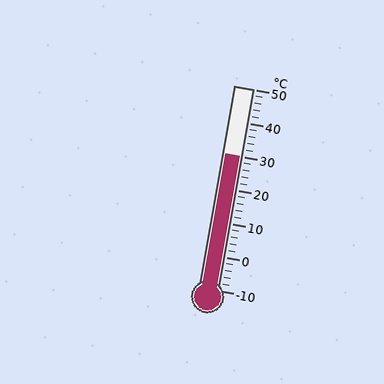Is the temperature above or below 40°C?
The temperature is below 40°C.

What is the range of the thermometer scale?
The thermometer scale ranges from -10°C to 50°C.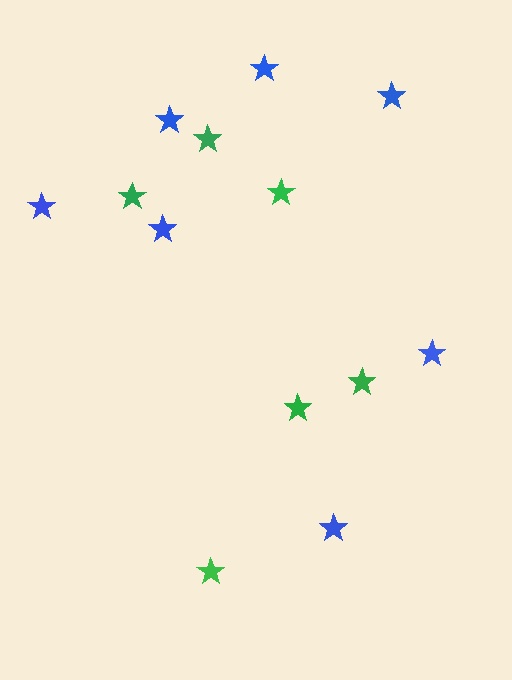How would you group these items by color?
There are 2 groups: one group of green stars (6) and one group of blue stars (7).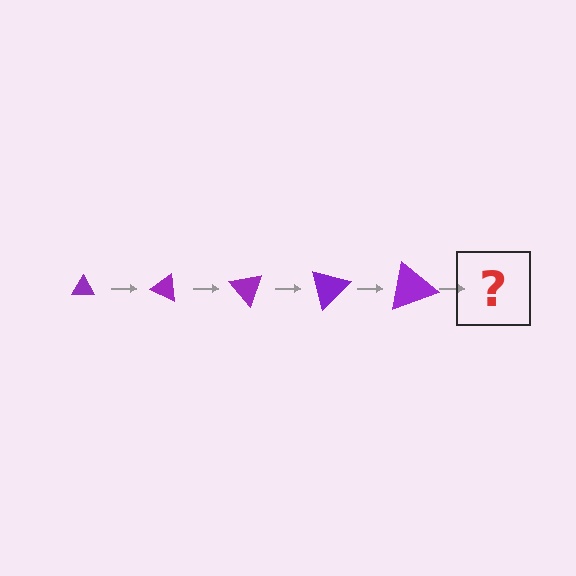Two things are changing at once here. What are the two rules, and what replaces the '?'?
The two rules are that the triangle grows larger each step and it rotates 25 degrees each step. The '?' should be a triangle, larger than the previous one and rotated 125 degrees from the start.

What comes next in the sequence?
The next element should be a triangle, larger than the previous one and rotated 125 degrees from the start.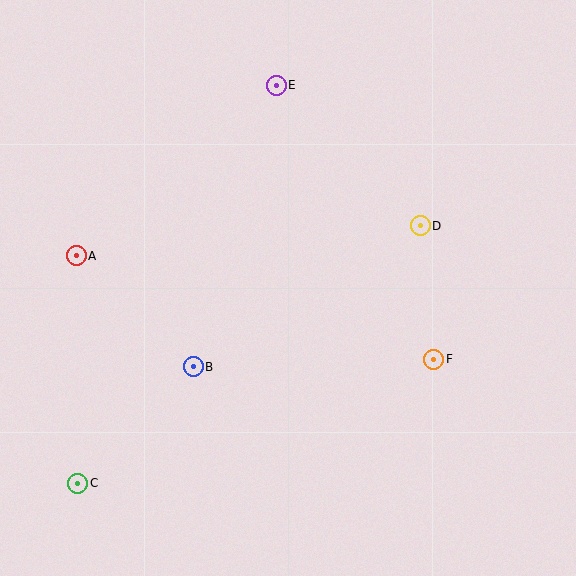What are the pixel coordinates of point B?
Point B is at (193, 367).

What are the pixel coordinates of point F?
Point F is at (434, 359).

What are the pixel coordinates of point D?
Point D is at (420, 226).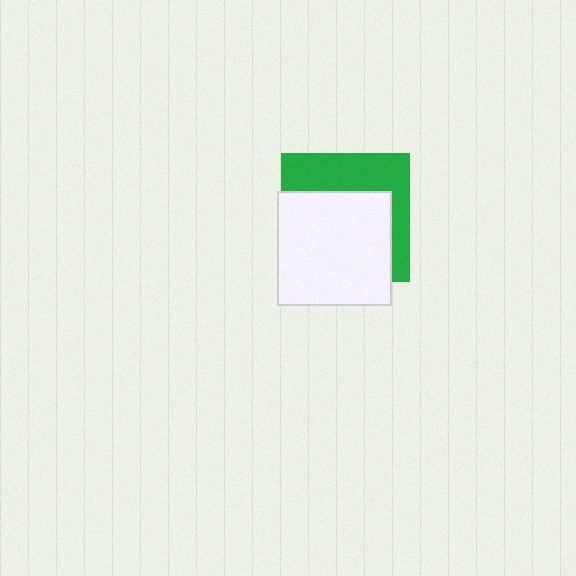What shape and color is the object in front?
The object in front is a white square.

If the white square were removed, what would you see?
You would see the complete green square.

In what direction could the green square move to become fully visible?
The green square could move up. That would shift it out from behind the white square entirely.